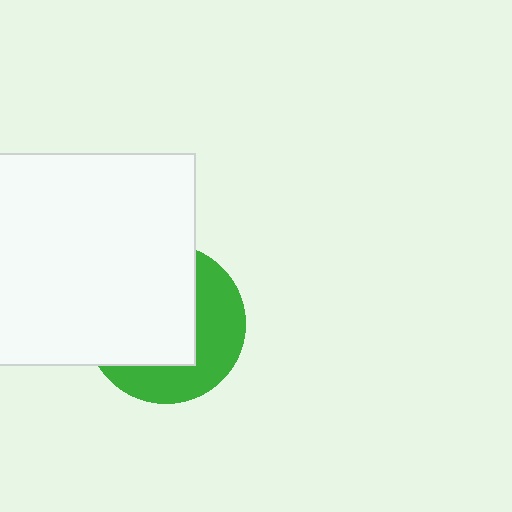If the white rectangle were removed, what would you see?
You would see the complete green circle.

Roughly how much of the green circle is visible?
A small part of it is visible (roughly 42%).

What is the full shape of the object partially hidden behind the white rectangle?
The partially hidden object is a green circle.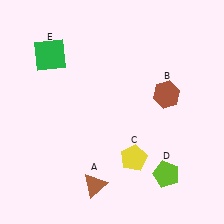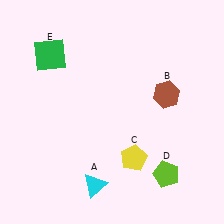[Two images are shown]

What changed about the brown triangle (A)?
In Image 1, A is brown. In Image 2, it changed to cyan.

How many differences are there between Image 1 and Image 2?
There is 1 difference between the two images.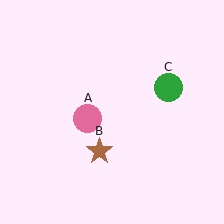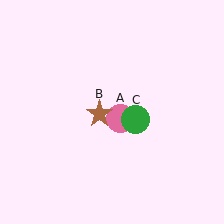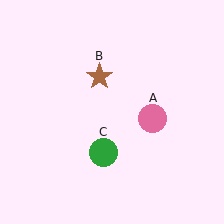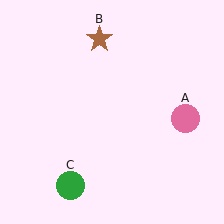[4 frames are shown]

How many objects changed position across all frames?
3 objects changed position: pink circle (object A), brown star (object B), green circle (object C).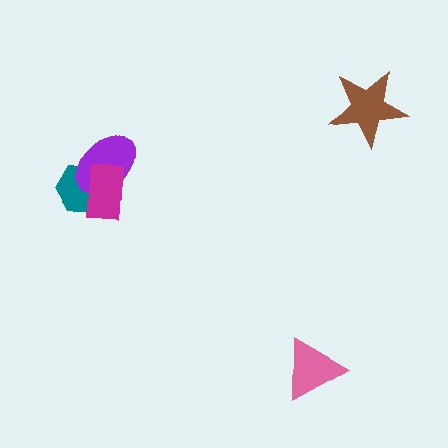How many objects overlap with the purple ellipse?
2 objects overlap with the purple ellipse.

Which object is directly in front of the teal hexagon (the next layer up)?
The purple ellipse is directly in front of the teal hexagon.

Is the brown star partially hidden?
No, no other shape covers it.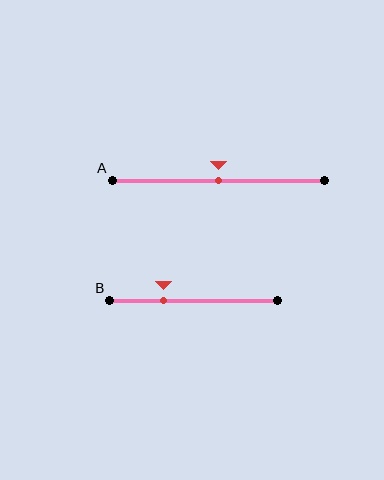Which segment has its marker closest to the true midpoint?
Segment A has its marker closest to the true midpoint.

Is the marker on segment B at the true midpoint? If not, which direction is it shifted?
No, the marker on segment B is shifted to the left by about 18% of the segment length.